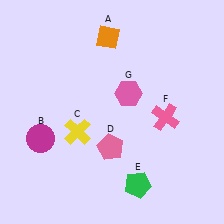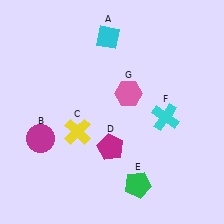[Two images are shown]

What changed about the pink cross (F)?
In Image 1, F is pink. In Image 2, it changed to cyan.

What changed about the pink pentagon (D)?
In Image 1, D is pink. In Image 2, it changed to magenta.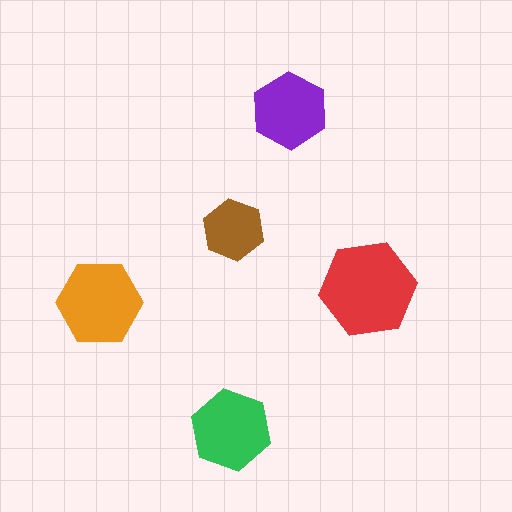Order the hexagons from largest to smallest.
the red one, the orange one, the green one, the purple one, the brown one.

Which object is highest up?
The purple hexagon is topmost.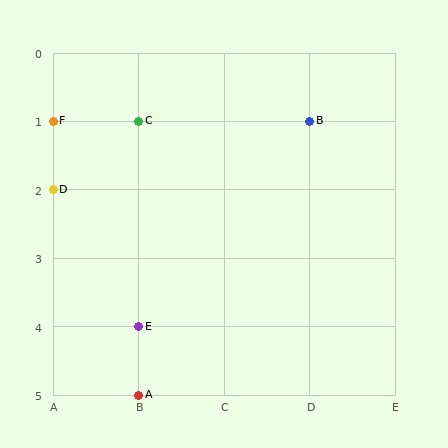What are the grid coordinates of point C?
Point C is at grid coordinates (B, 1).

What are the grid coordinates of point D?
Point D is at grid coordinates (A, 2).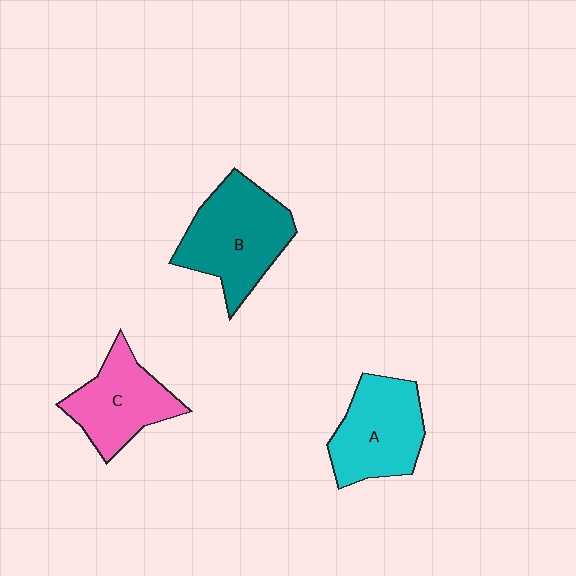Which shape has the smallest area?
Shape C (pink).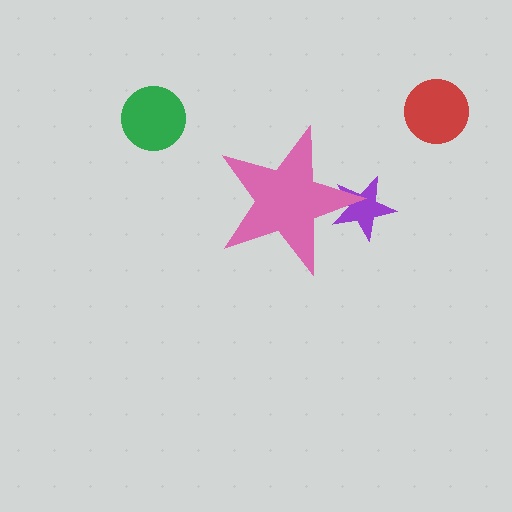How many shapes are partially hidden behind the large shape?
1 shape is partially hidden.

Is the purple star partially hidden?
Yes, the purple star is partially hidden behind the pink star.